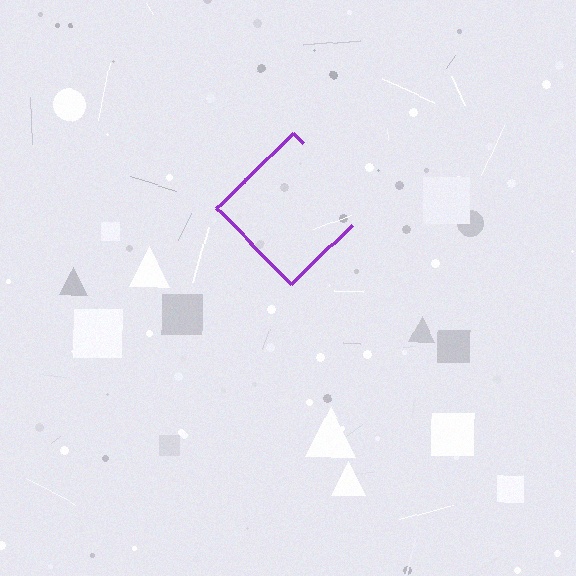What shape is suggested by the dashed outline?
The dashed outline suggests a diamond.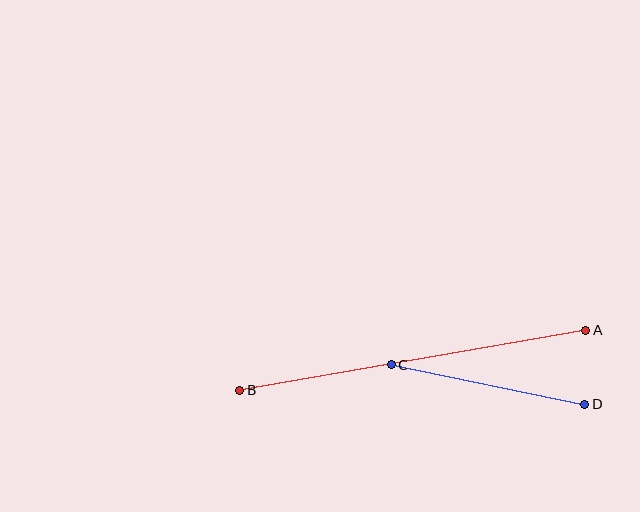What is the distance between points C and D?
The distance is approximately 198 pixels.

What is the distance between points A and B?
The distance is approximately 351 pixels.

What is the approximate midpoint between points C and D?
The midpoint is at approximately (488, 385) pixels.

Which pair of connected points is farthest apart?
Points A and B are farthest apart.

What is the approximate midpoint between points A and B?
The midpoint is at approximately (413, 360) pixels.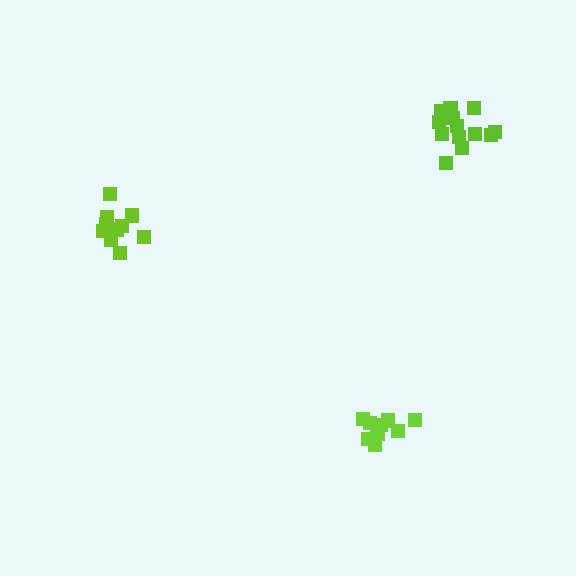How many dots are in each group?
Group 1: 10 dots, Group 2: 13 dots, Group 3: 10 dots (33 total).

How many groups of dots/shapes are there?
There are 3 groups.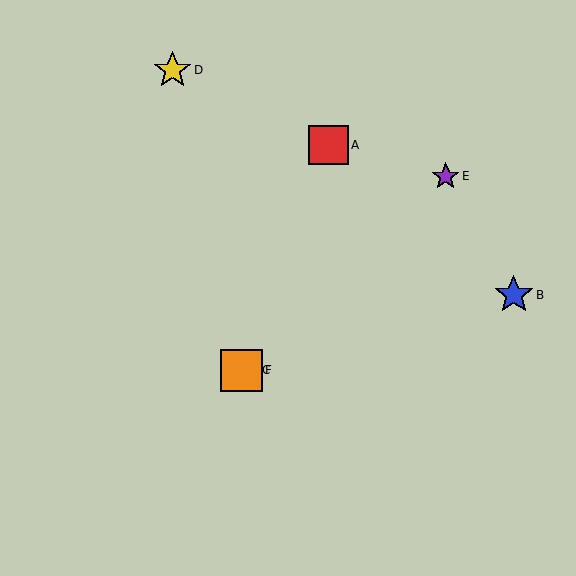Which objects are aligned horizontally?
Objects C, F are aligned horizontally.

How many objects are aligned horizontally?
2 objects (C, F) are aligned horizontally.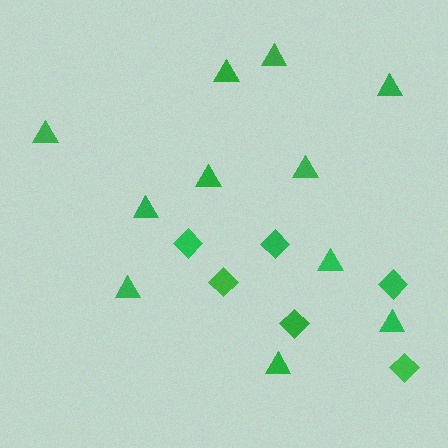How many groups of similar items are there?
There are 2 groups: one group of triangles (11) and one group of diamonds (6).